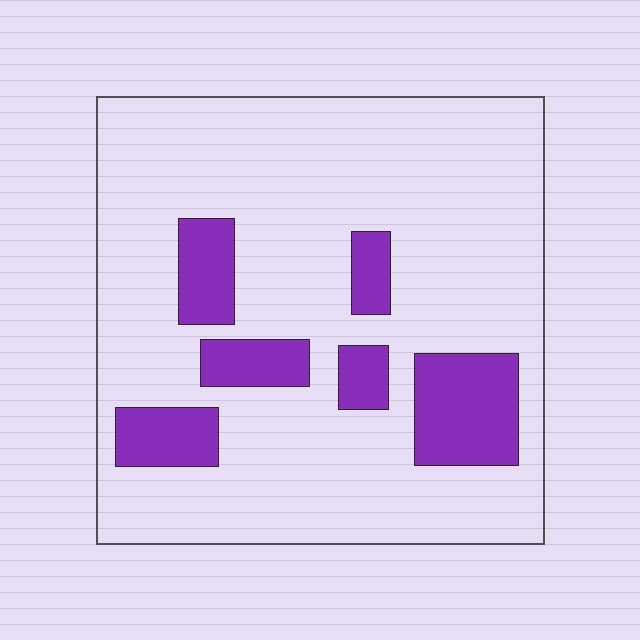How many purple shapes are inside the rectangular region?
6.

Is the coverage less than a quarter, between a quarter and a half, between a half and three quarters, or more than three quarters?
Less than a quarter.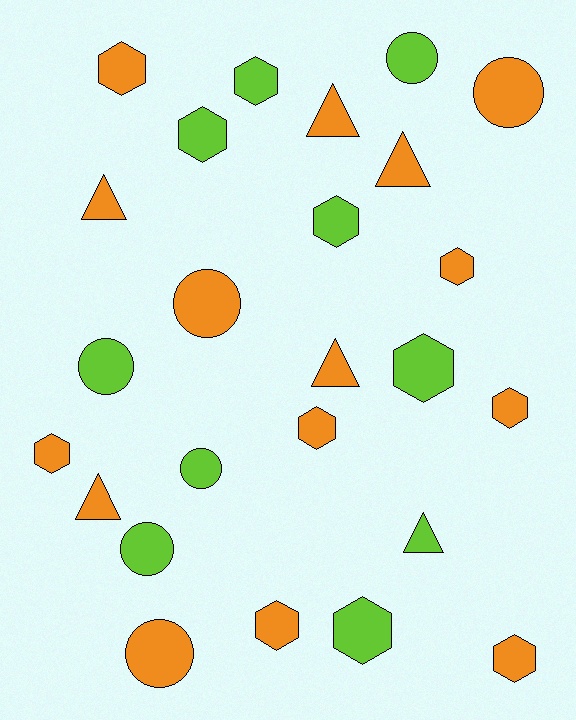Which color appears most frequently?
Orange, with 15 objects.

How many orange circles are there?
There are 3 orange circles.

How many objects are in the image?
There are 25 objects.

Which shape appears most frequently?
Hexagon, with 12 objects.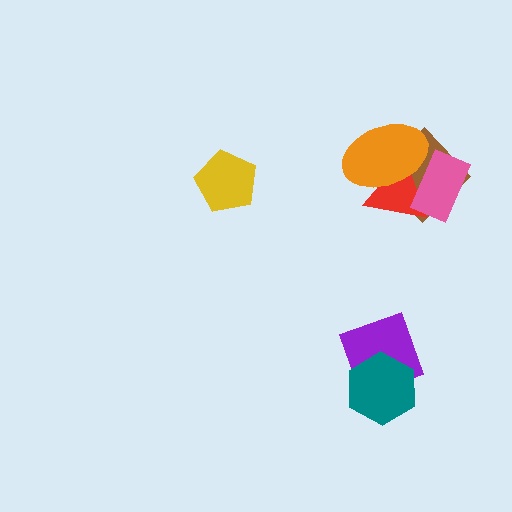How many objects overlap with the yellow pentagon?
0 objects overlap with the yellow pentagon.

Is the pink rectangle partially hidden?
Yes, it is partially covered by another shape.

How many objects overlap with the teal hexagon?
1 object overlaps with the teal hexagon.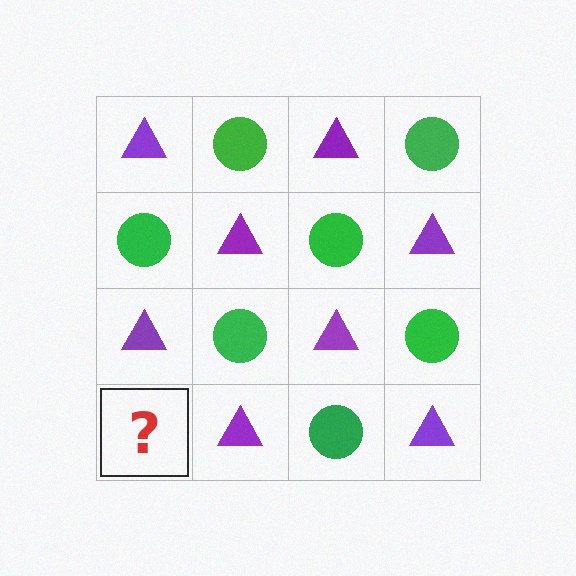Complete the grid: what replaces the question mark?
The question mark should be replaced with a green circle.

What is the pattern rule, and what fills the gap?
The rule is that it alternates purple triangle and green circle in a checkerboard pattern. The gap should be filled with a green circle.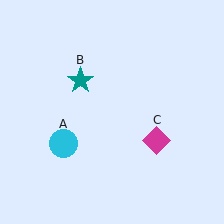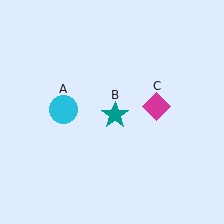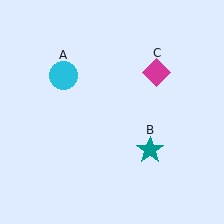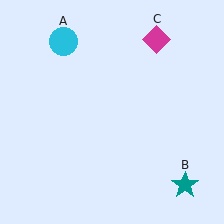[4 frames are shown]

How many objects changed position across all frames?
3 objects changed position: cyan circle (object A), teal star (object B), magenta diamond (object C).